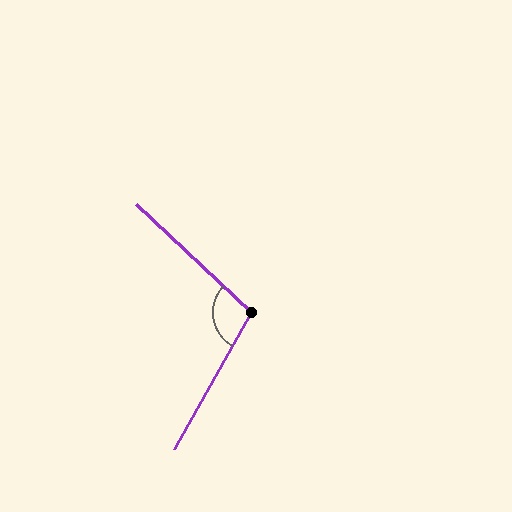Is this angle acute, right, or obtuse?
It is obtuse.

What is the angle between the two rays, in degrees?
Approximately 104 degrees.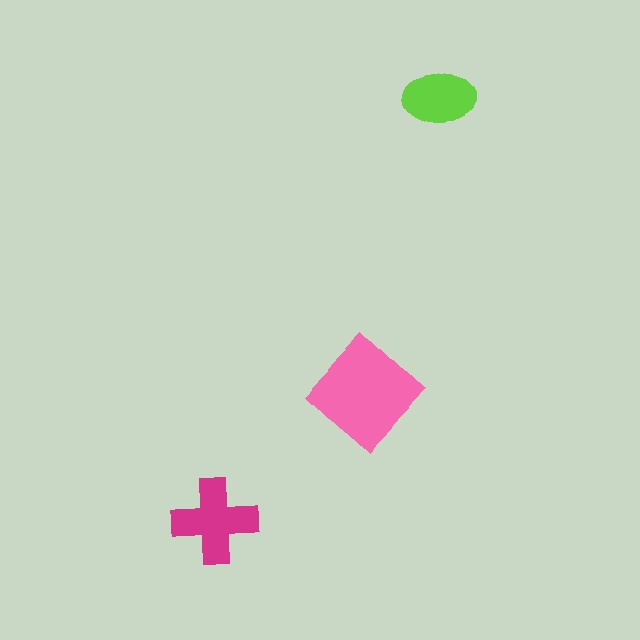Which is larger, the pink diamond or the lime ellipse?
The pink diamond.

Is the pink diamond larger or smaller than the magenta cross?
Larger.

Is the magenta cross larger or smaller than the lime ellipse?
Larger.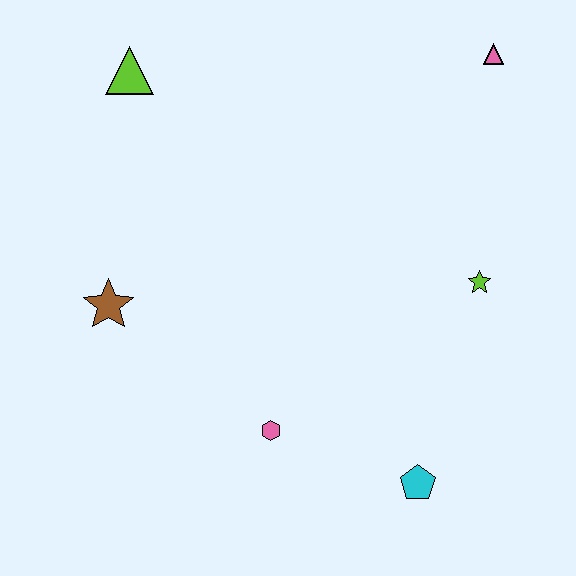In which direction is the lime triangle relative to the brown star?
The lime triangle is above the brown star.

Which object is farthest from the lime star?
The lime triangle is farthest from the lime star.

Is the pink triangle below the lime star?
No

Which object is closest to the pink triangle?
The lime star is closest to the pink triangle.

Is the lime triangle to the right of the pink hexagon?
No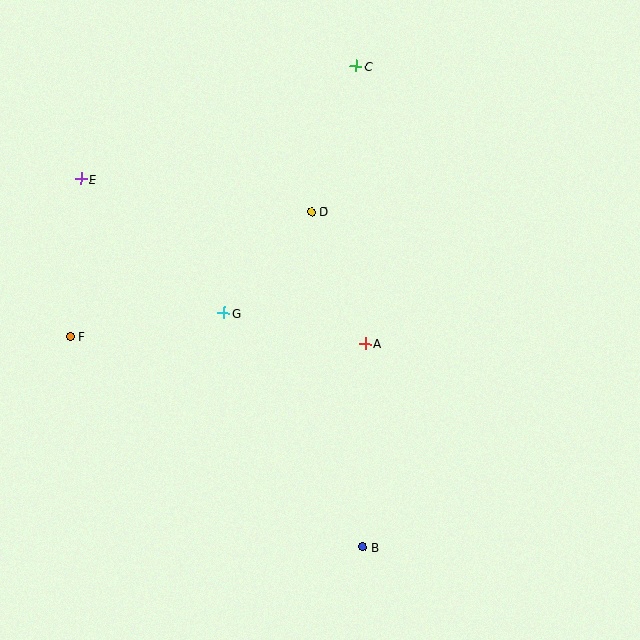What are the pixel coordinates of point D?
Point D is at (311, 212).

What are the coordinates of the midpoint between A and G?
The midpoint between A and G is at (295, 328).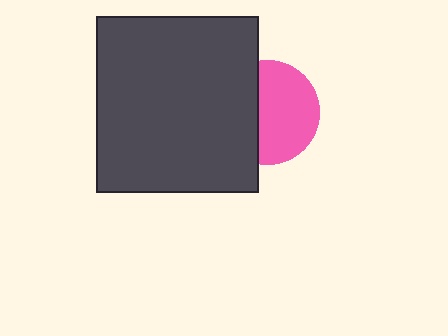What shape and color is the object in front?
The object in front is a dark gray rectangle.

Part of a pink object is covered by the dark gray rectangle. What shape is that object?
It is a circle.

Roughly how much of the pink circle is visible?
About half of it is visible (roughly 60%).